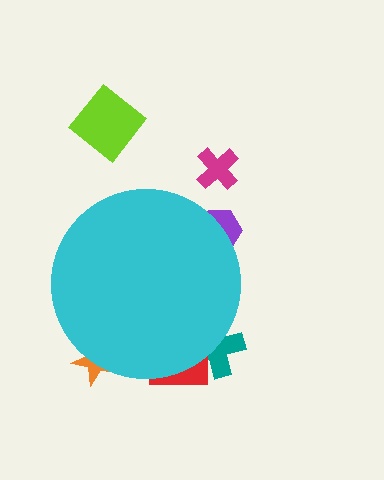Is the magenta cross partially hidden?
No, the magenta cross is fully visible.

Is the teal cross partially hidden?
Yes, the teal cross is partially hidden behind the cyan circle.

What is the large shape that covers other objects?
A cyan circle.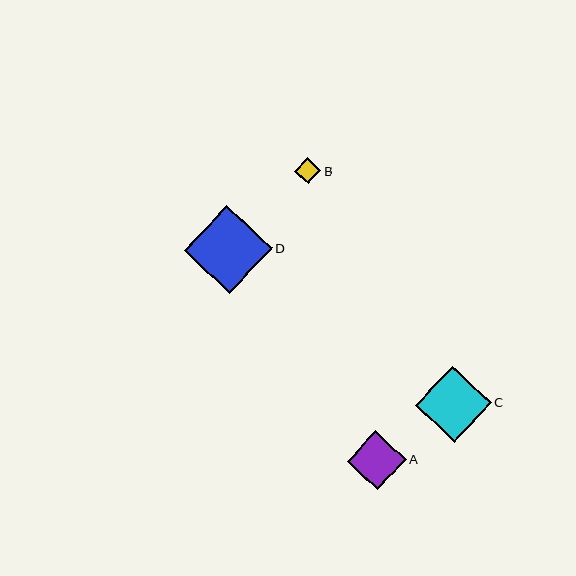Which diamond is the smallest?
Diamond B is the smallest with a size of approximately 26 pixels.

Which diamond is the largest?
Diamond D is the largest with a size of approximately 88 pixels.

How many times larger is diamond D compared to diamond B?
Diamond D is approximately 3.4 times the size of diamond B.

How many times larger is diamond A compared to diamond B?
Diamond A is approximately 2.3 times the size of diamond B.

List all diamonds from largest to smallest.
From largest to smallest: D, C, A, B.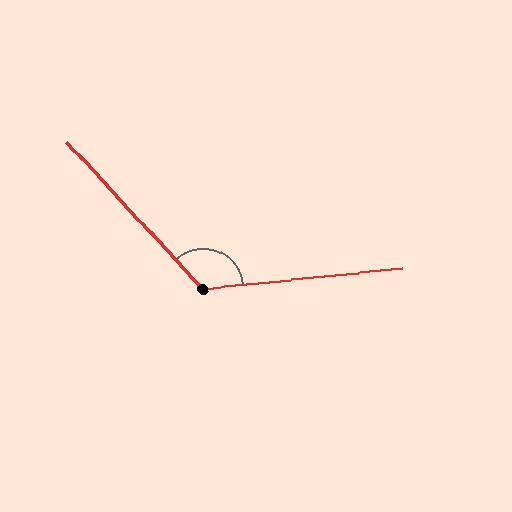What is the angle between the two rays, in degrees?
Approximately 127 degrees.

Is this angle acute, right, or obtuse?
It is obtuse.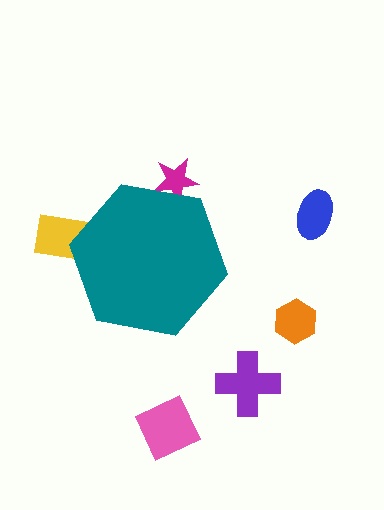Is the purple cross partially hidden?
No, the purple cross is fully visible.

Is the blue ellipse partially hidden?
No, the blue ellipse is fully visible.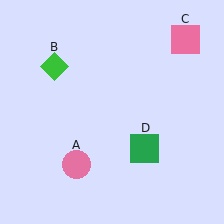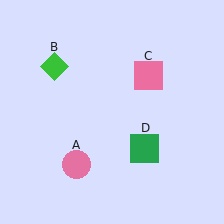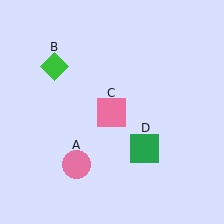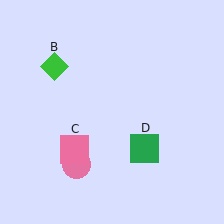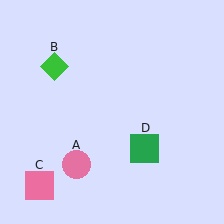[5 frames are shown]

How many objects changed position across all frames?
1 object changed position: pink square (object C).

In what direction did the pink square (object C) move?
The pink square (object C) moved down and to the left.